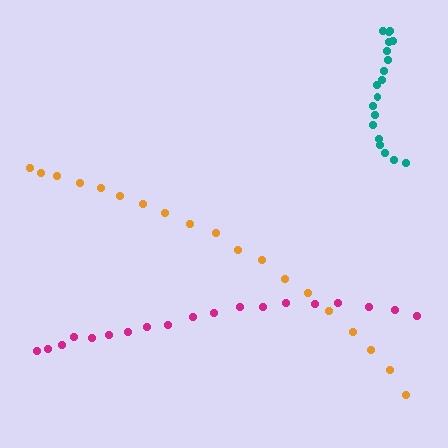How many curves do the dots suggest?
There are 3 distinct paths.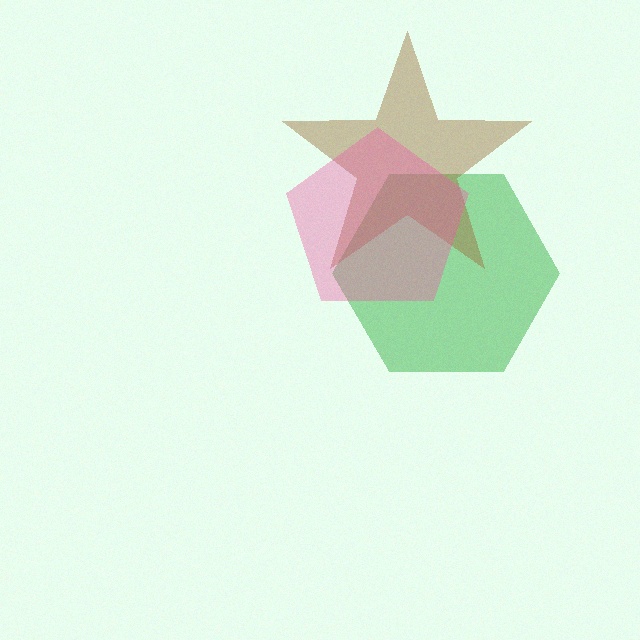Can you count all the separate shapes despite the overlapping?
Yes, there are 3 separate shapes.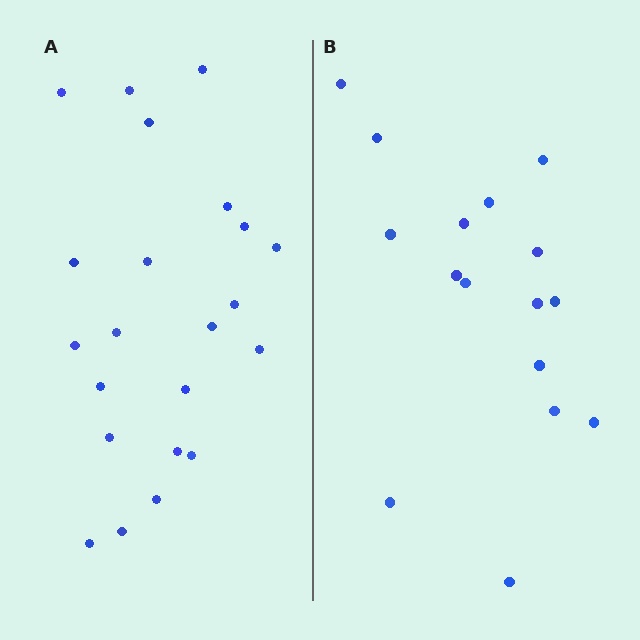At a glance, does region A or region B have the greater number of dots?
Region A (the left region) has more dots.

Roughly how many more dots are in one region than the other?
Region A has about 6 more dots than region B.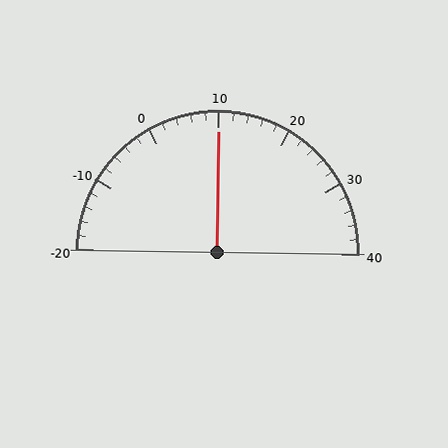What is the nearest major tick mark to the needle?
The nearest major tick mark is 10.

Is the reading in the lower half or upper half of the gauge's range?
The reading is in the upper half of the range (-20 to 40).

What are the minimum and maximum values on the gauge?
The gauge ranges from -20 to 40.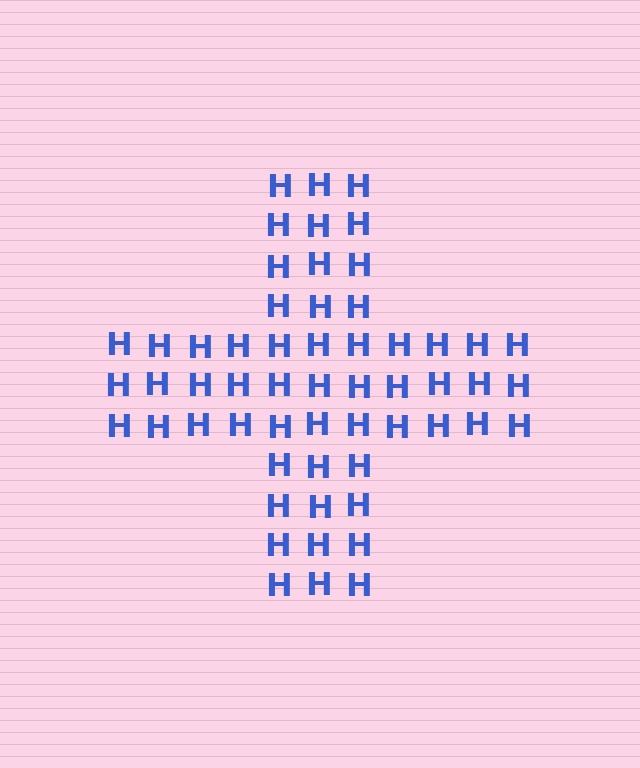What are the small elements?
The small elements are letter H's.